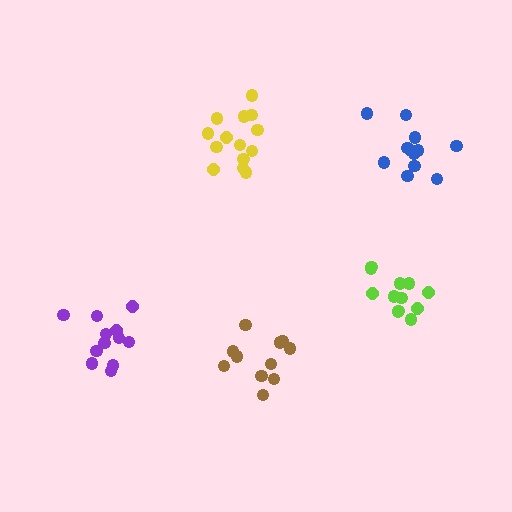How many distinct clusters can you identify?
There are 5 distinct clusters.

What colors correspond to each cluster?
The clusters are colored: yellow, blue, lime, purple, brown.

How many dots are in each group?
Group 1: 14 dots, Group 2: 12 dots, Group 3: 12 dots, Group 4: 12 dots, Group 5: 11 dots (61 total).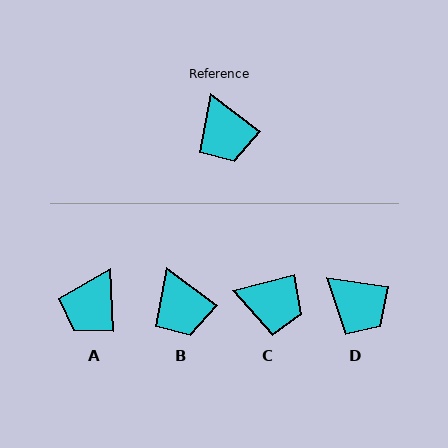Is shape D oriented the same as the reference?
No, it is off by about 29 degrees.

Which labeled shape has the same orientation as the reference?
B.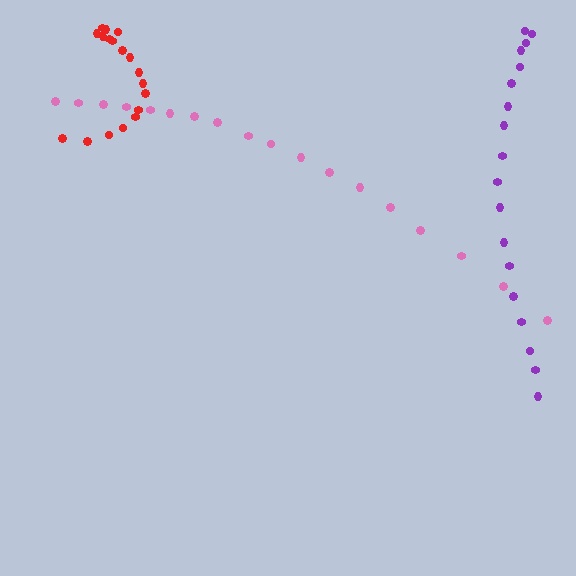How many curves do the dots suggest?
There are 3 distinct paths.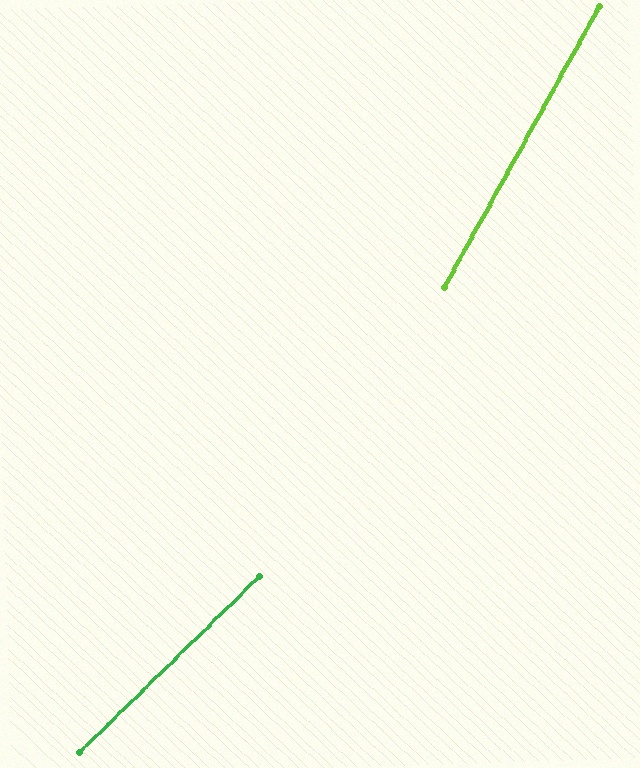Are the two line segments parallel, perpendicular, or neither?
Neither parallel nor perpendicular — they differ by about 17°.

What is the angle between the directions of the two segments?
Approximately 17 degrees.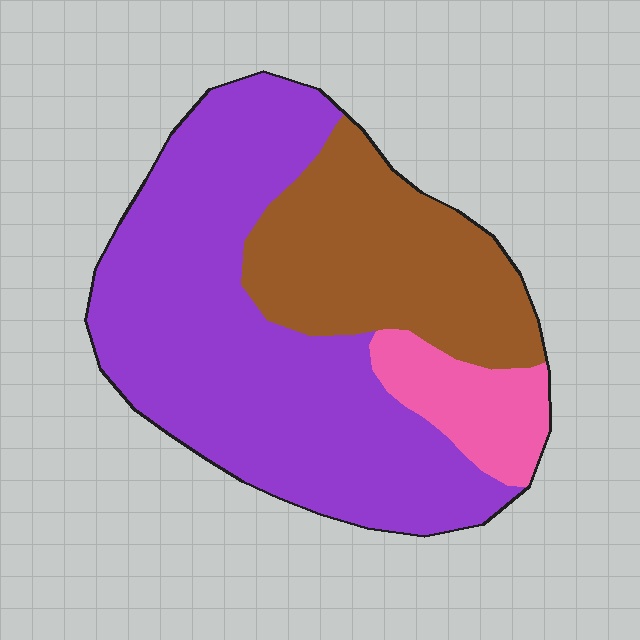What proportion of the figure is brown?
Brown covers roughly 30% of the figure.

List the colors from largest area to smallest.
From largest to smallest: purple, brown, pink.